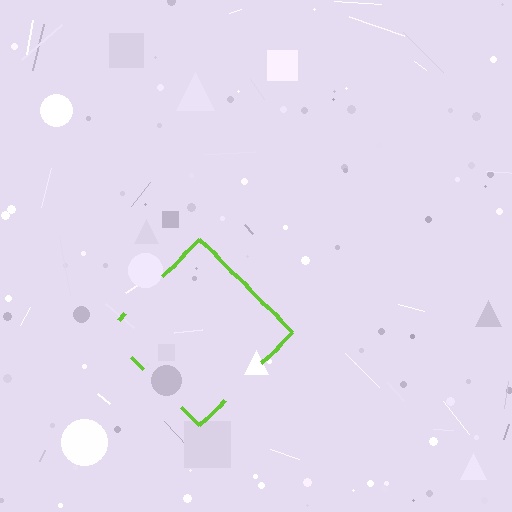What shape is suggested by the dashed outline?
The dashed outline suggests a diamond.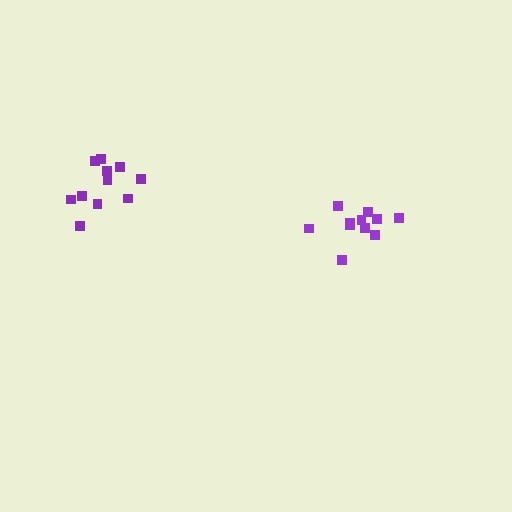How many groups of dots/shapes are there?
There are 2 groups.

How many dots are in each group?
Group 1: 11 dots, Group 2: 11 dots (22 total).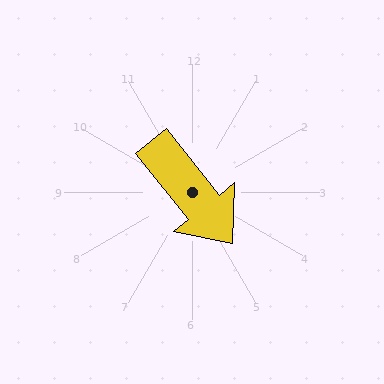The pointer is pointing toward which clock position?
Roughly 5 o'clock.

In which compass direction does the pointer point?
Southeast.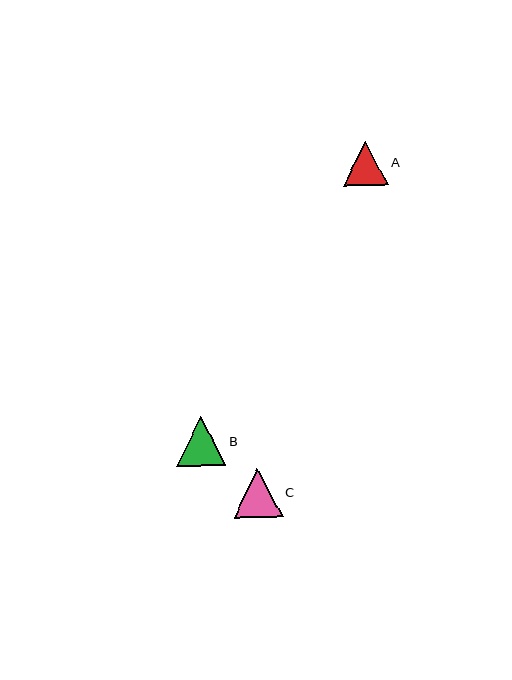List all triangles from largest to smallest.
From largest to smallest: B, C, A.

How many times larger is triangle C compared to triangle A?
Triangle C is approximately 1.1 times the size of triangle A.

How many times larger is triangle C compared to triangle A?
Triangle C is approximately 1.1 times the size of triangle A.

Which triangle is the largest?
Triangle B is the largest with a size of approximately 49 pixels.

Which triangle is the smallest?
Triangle A is the smallest with a size of approximately 45 pixels.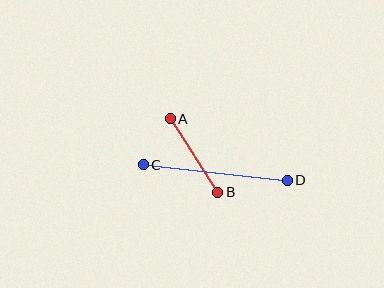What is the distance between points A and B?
The distance is approximately 87 pixels.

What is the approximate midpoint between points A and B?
The midpoint is at approximately (194, 155) pixels.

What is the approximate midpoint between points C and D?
The midpoint is at approximately (215, 173) pixels.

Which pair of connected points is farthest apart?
Points C and D are farthest apart.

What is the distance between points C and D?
The distance is approximately 145 pixels.